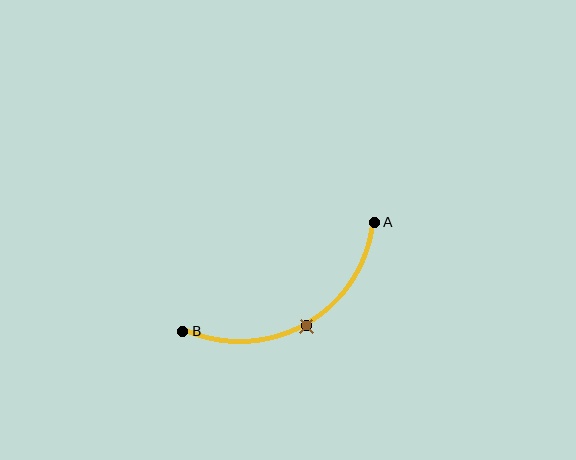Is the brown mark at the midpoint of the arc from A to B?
Yes. The brown mark lies on the arc at equal arc-length from both A and B — it is the arc midpoint.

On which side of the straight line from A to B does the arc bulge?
The arc bulges below the straight line connecting A and B.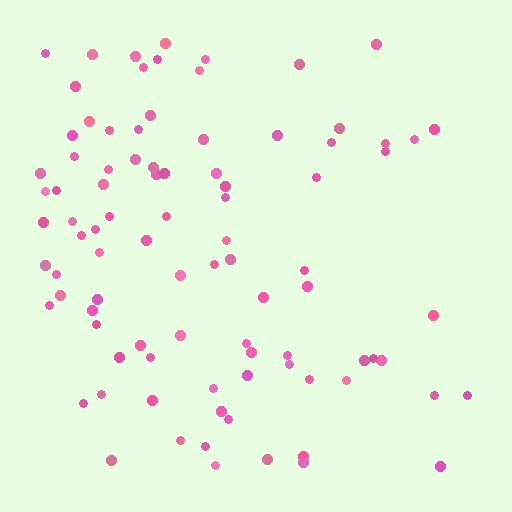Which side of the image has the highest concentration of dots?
The left.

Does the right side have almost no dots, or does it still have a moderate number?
Still a moderate number, just noticeably fewer than the left.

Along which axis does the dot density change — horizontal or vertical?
Horizontal.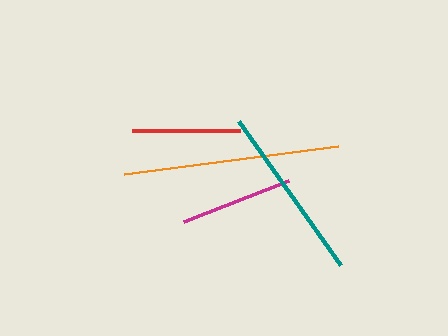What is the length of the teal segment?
The teal segment is approximately 176 pixels long.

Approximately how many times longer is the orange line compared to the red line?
The orange line is approximately 2.0 times the length of the red line.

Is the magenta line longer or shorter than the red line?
The magenta line is longer than the red line.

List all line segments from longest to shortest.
From longest to shortest: orange, teal, magenta, red.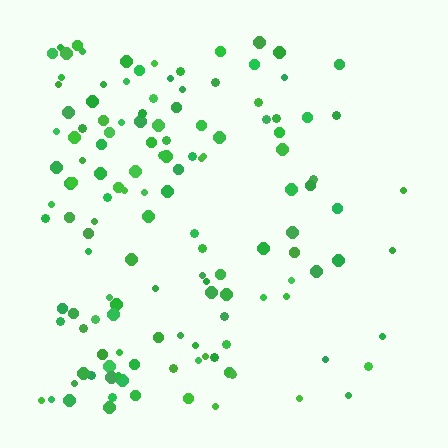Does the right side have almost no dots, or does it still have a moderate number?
Still a moderate number, just noticeably fewer than the left.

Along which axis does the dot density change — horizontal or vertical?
Horizontal.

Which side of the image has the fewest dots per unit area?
The right.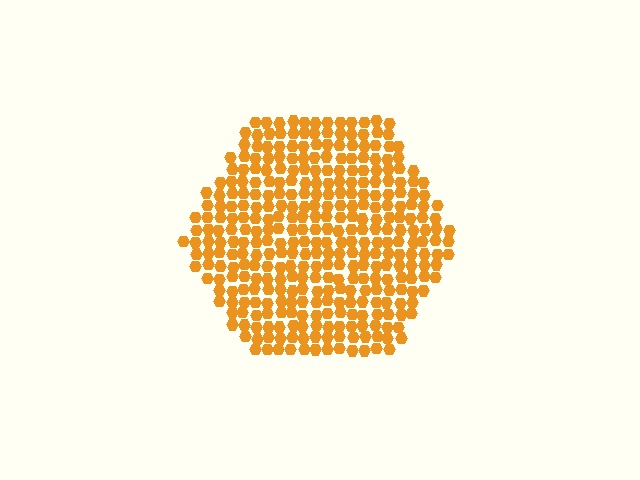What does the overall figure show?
The overall figure shows a hexagon.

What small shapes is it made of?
It is made of small hexagons.